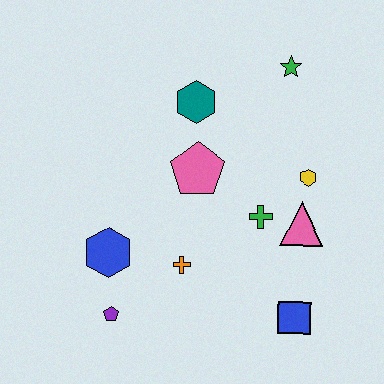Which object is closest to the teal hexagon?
The pink pentagon is closest to the teal hexagon.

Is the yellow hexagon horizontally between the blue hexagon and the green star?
No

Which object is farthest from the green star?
The purple pentagon is farthest from the green star.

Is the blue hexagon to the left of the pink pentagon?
Yes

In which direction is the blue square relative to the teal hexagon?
The blue square is below the teal hexagon.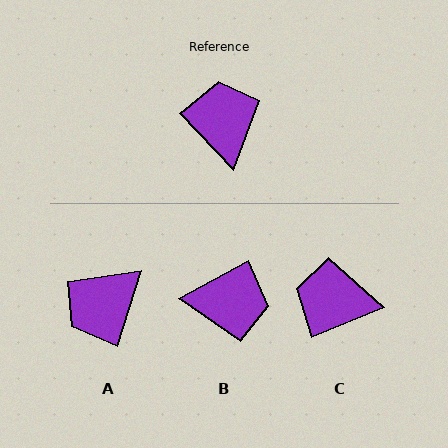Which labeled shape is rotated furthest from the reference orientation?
A, about 119 degrees away.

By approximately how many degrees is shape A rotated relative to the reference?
Approximately 119 degrees counter-clockwise.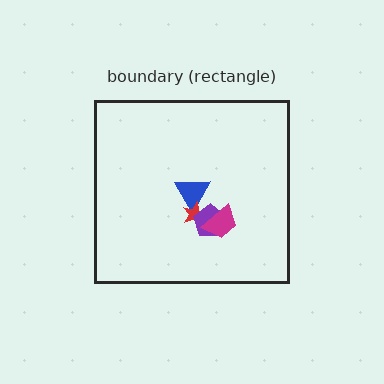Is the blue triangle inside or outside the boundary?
Inside.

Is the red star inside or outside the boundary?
Inside.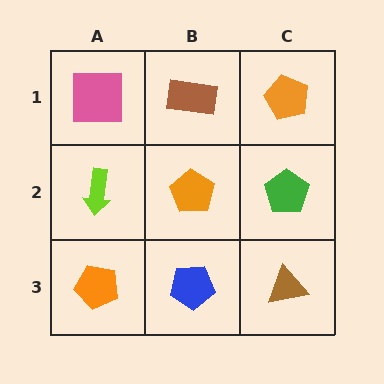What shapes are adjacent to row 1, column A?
A lime arrow (row 2, column A), a brown rectangle (row 1, column B).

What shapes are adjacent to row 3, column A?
A lime arrow (row 2, column A), a blue pentagon (row 3, column B).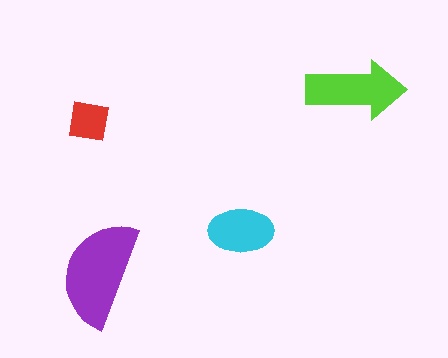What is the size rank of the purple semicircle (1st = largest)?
1st.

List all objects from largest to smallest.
The purple semicircle, the lime arrow, the cyan ellipse, the red square.